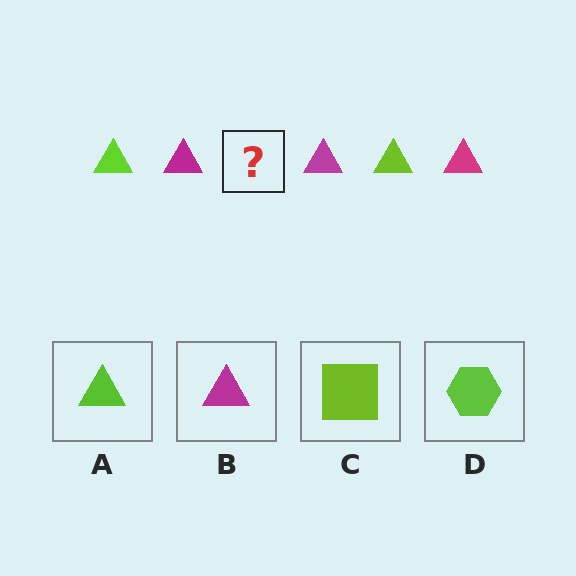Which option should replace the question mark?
Option A.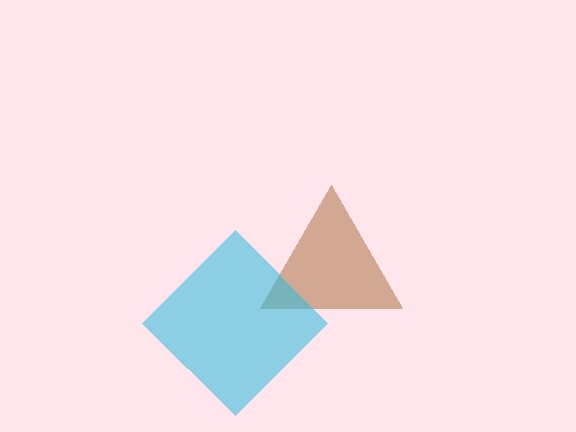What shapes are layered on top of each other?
The layered shapes are: a brown triangle, a cyan diamond.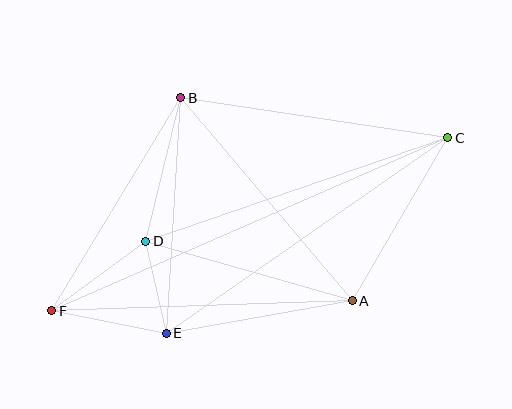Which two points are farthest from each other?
Points C and F are farthest from each other.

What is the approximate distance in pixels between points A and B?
The distance between A and B is approximately 266 pixels.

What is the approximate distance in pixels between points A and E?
The distance between A and E is approximately 189 pixels.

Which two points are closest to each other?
Points D and E are closest to each other.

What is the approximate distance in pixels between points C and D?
The distance between C and D is approximately 319 pixels.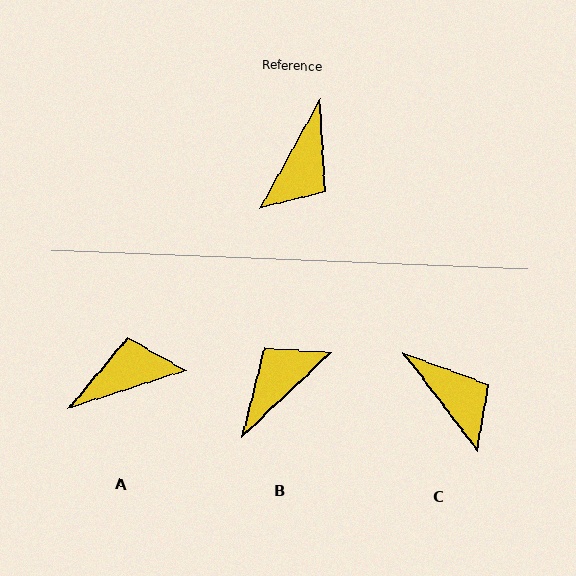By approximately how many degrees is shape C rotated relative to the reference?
Approximately 66 degrees counter-clockwise.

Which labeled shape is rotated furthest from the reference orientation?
B, about 163 degrees away.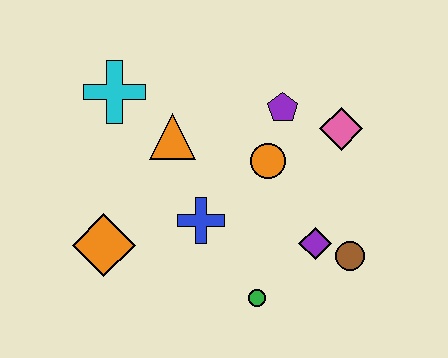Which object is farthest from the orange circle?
The orange diamond is farthest from the orange circle.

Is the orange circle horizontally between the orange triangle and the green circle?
No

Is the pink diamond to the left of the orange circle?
No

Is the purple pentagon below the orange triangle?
No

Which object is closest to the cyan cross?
The orange triangle is closest to the cyan cross.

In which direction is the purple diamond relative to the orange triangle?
The purple diamond is to the right of the orange triangle.